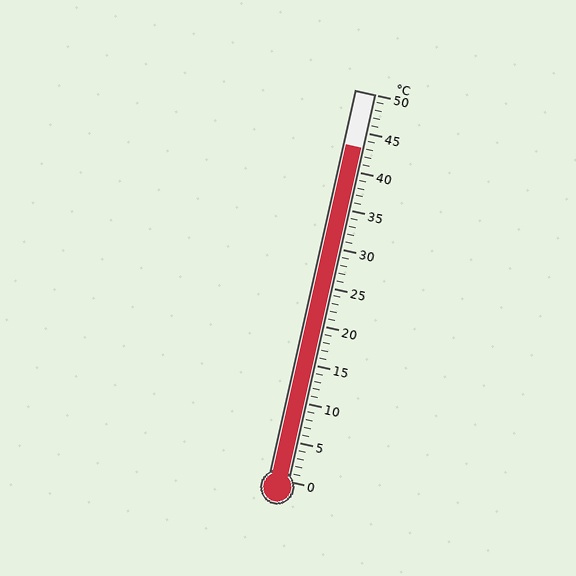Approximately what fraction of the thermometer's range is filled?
The thermometer is filled to approximately 85% of its range.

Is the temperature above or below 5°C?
The temperature is above 5°C.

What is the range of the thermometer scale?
The thermometer scale ranges from 0°C to 50°C.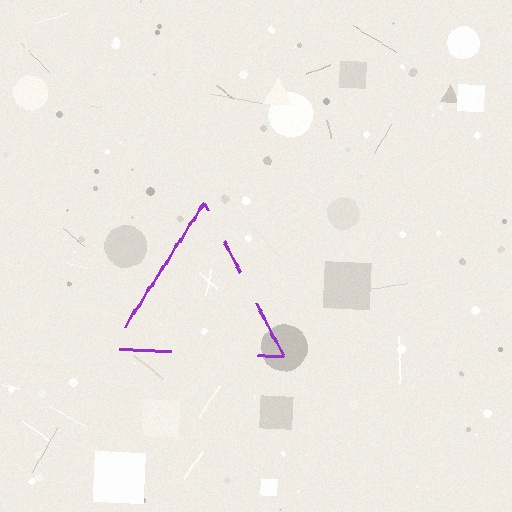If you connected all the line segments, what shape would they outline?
They would outline a triangle.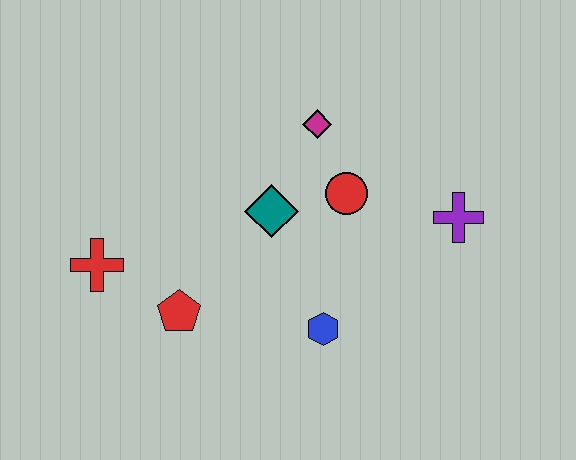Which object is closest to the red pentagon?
The red cross is closest to the red pentagon.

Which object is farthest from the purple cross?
The red cross is farthest from the purple cross.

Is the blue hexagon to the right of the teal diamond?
Yes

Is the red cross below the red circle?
Yes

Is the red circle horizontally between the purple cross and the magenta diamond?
Yes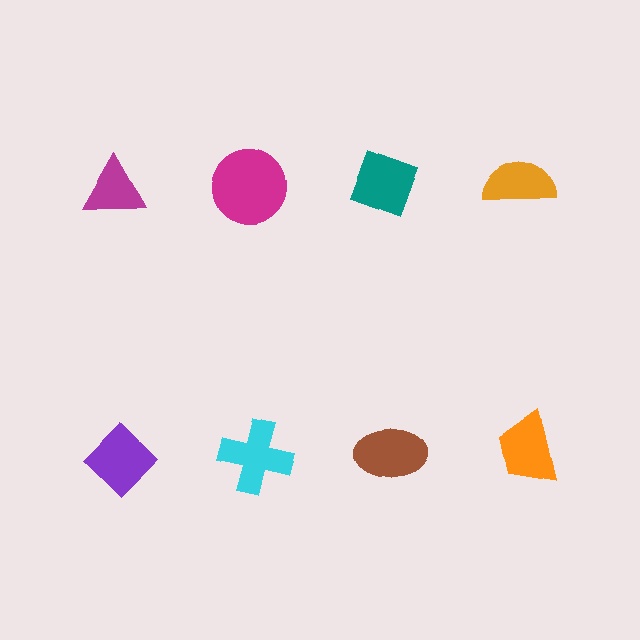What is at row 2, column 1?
A purple diamond.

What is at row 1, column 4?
An orange semicircle.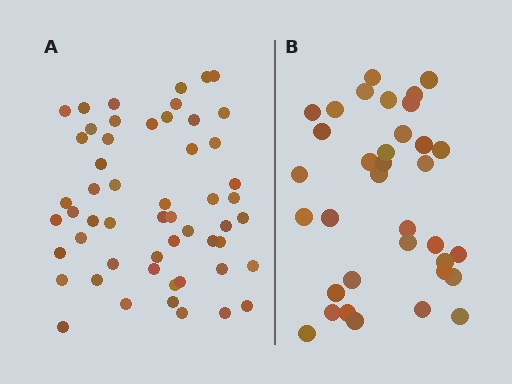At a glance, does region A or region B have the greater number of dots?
Region A (the left region) has more dots.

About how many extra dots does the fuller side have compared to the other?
Region A has approximately 20 more dots than region B.